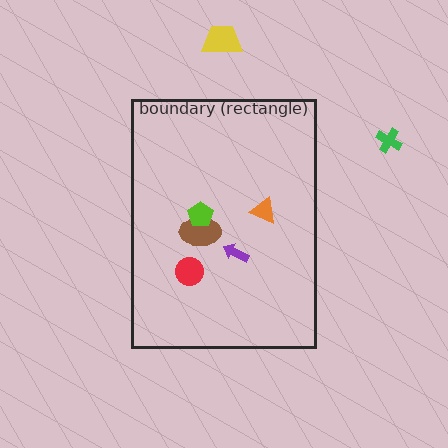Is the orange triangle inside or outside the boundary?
Inside.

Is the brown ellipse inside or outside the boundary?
Inside.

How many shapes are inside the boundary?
5 inside, 2 outside.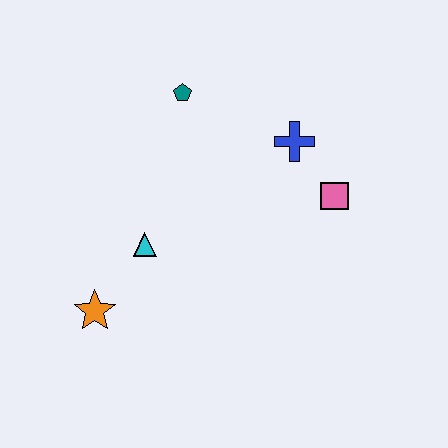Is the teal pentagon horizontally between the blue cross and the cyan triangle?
Yes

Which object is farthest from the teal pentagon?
The orange star is farthest from the teal pentagon.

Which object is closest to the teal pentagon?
The blue cross is closest to the teal pentagon.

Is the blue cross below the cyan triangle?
No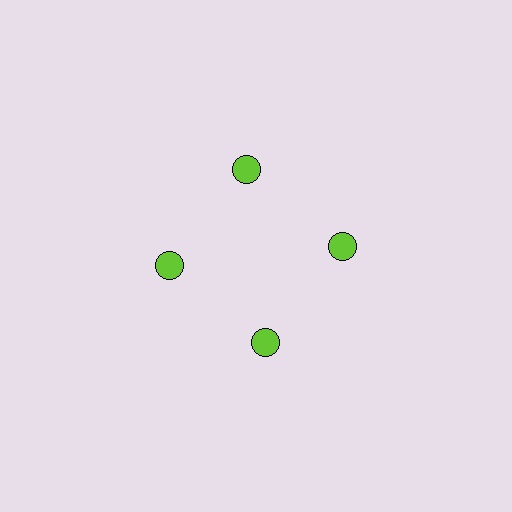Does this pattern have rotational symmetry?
Yes, this pattern has 4-fold rotational symmetry. It looks the same after rotating 90 degrees around the center.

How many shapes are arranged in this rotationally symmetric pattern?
There are 4 shapes, arranged in 4 groups of 1.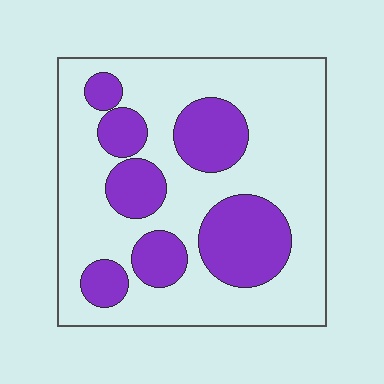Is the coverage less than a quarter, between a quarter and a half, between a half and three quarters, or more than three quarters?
Between a quarter and a half.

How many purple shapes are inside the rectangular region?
7.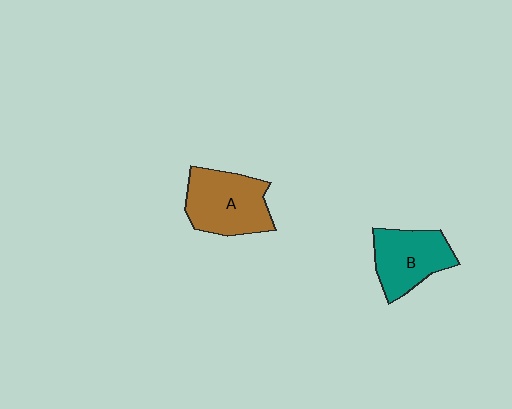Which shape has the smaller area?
Shape B (teal).